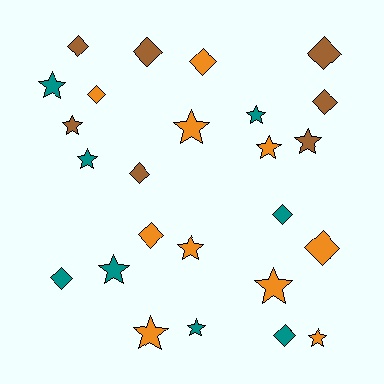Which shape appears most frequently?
Star, with 13 objects.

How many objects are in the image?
There are 25 objects.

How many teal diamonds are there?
There are 3 teal diamonds.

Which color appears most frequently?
Orange, with 10 objects.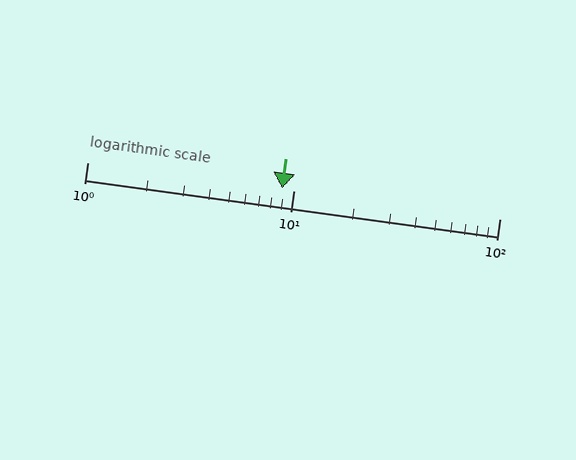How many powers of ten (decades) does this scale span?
The scale spans 2 decades, from 1 to 100.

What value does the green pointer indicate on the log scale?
The pointer indicates approximately 8.8.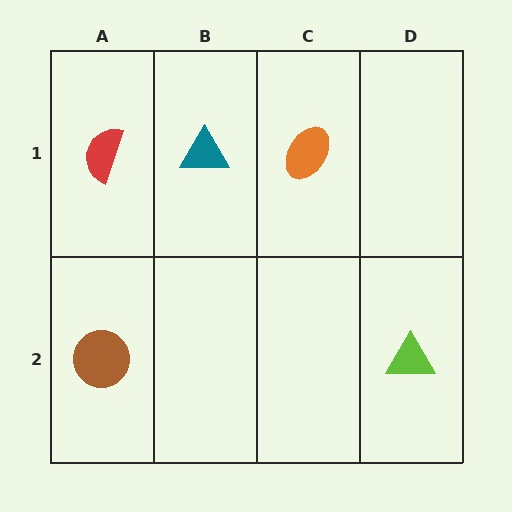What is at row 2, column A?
A brown circle.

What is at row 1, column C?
An orange ellipse.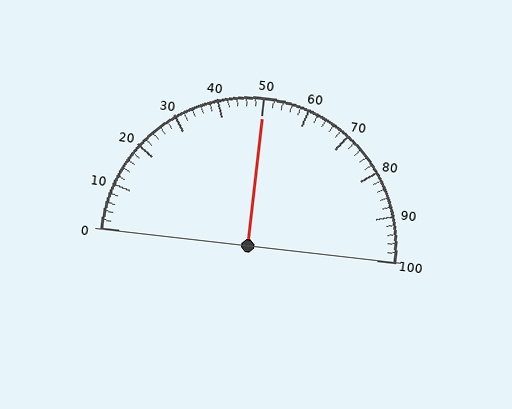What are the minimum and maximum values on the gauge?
The gauge ranges from 0 to 100.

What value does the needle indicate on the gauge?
The needle indicates approximately 50.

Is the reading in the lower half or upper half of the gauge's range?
The reading is in the upper half of the range (0 to 100).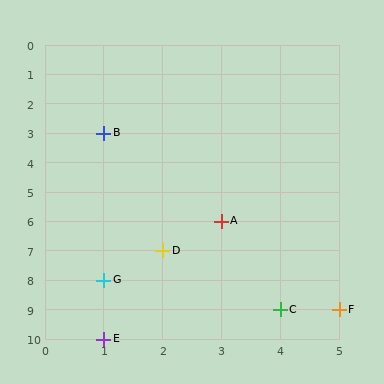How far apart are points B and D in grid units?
Points B and D are 1 column and 4 rows apart (about 4.1 grid units diagonally).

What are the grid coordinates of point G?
Point G is at grid coordinates (1, 8).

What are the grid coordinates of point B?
Point B is at grid coordinates (1, 3).